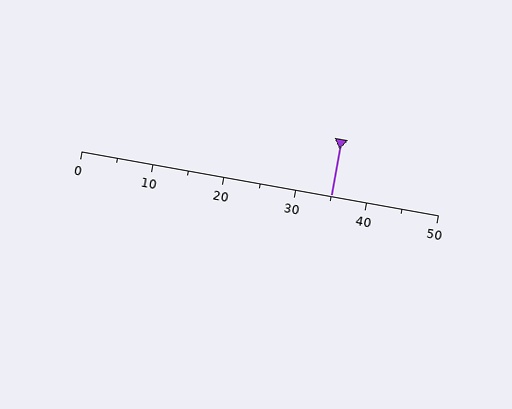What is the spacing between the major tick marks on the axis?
The major ticks are spaced 10 apart.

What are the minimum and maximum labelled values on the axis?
The axis runs from 0 to 50.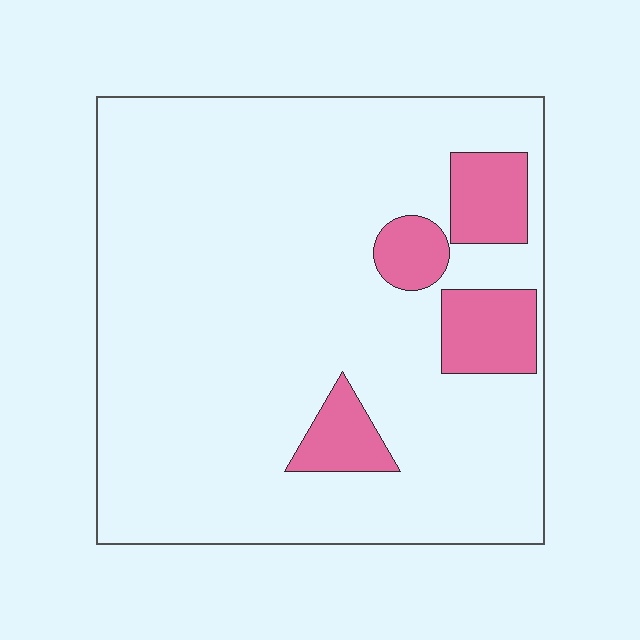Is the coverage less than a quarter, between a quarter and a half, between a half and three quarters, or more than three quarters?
Less than a quarter.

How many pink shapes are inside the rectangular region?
4.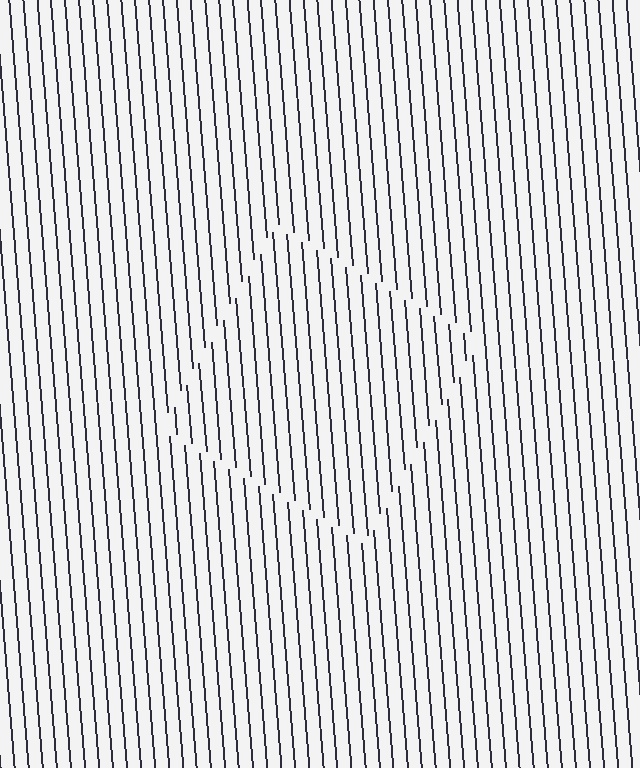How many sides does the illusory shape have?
4 sides — the line-ends trace a square.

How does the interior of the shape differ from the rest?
The interior of the shape contains the same grating, shifted by half a period — the contour is defined by the phase discontinuity where line-ends from the inner and outer gratings abut.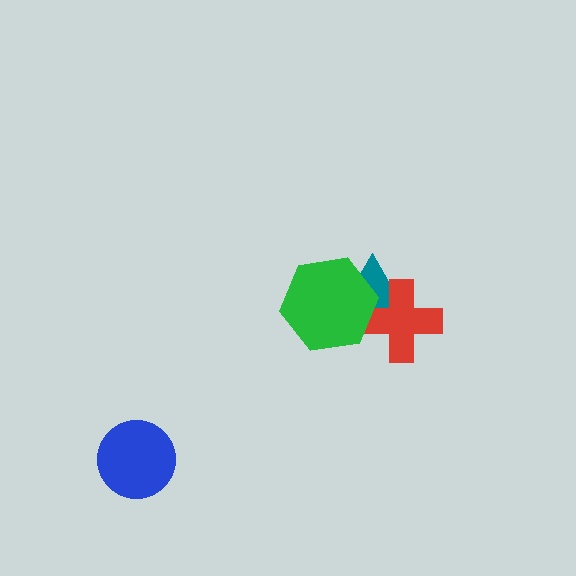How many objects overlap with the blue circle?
0 objects overlap with the blue circle.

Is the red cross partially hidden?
Yes, it is partially covered by another shape.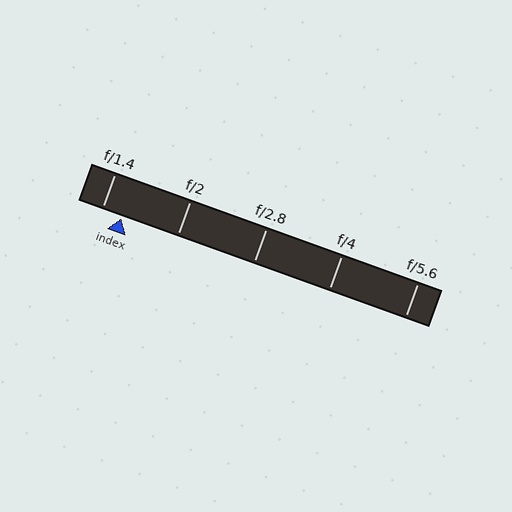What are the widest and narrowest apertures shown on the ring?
The widest aperture shown is f/1.4 and the narrowest is f/5.6.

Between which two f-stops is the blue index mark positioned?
The index mark is between f/1.4 and f/2.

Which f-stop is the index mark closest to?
The index mark is closest to f/1.4.